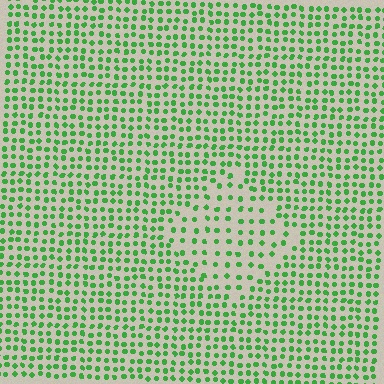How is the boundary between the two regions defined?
The boundary is defined by a change in element density (approximately 1.8x ratio). All elements are the same color, size, and shape.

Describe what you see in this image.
The image contains small green elements arranged at two different densities. A diamond-shaped region is visible where the elements are less densely packed than the surrounding area.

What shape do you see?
I see a diamond.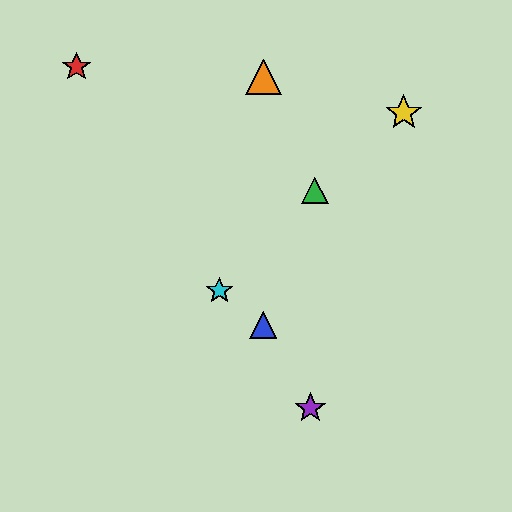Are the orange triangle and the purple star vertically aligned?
No, the orange triangle is at x≈263 and the purple star is at x≈310.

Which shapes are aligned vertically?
The blue triangle, the orange triangle are aligned vertically.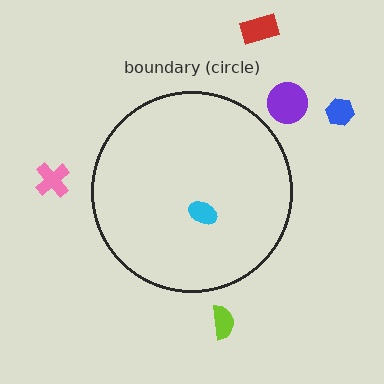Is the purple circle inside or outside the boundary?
Outside.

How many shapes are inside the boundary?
1 inside, 5 outside.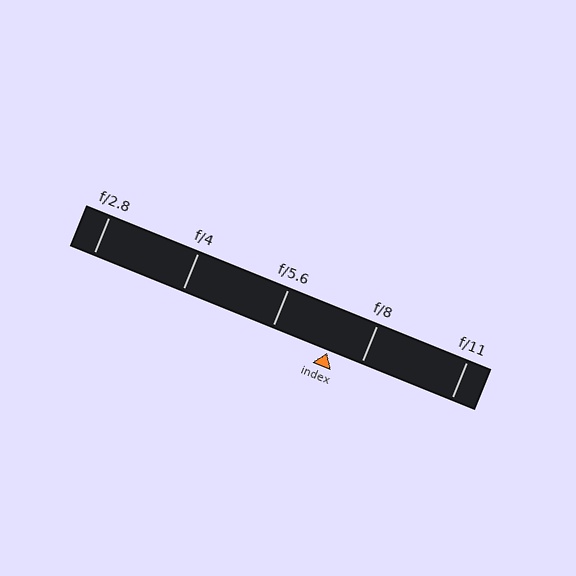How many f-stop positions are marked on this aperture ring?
There are 5 f-stop positions marked.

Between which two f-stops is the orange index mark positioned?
The index mark is between f/5.6 and f/8.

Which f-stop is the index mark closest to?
The index mark is closest to f/8.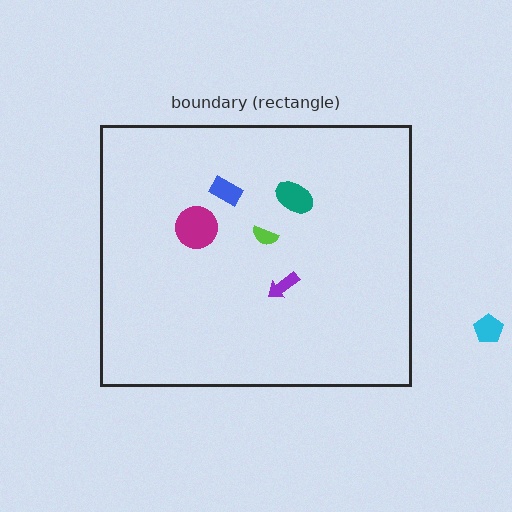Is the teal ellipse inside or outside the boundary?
Inside.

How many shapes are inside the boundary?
5 inside, 1 outside.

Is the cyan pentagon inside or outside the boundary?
Outside.